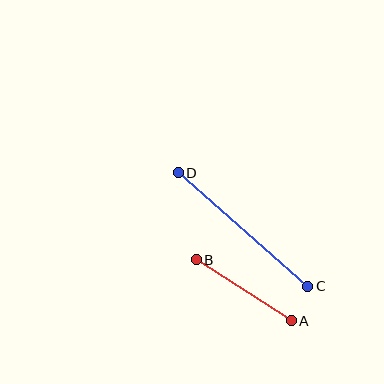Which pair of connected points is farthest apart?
Points C and D are farthest apart.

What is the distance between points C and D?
The distance is approximately 172 pixels.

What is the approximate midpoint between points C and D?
The midpoint is at approximately (243, 229) pixels.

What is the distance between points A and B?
The distance is approximately 113 pixels.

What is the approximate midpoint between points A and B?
The midpoint is at approximately (244, 290) pixels.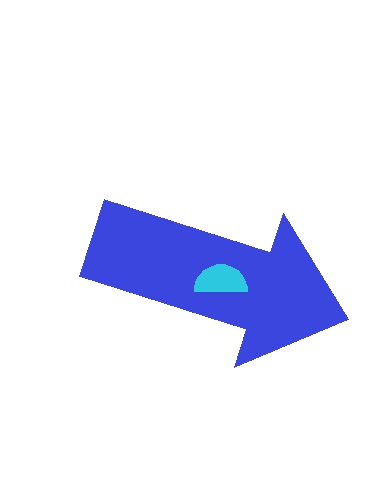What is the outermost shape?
The blue arrow.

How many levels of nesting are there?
2.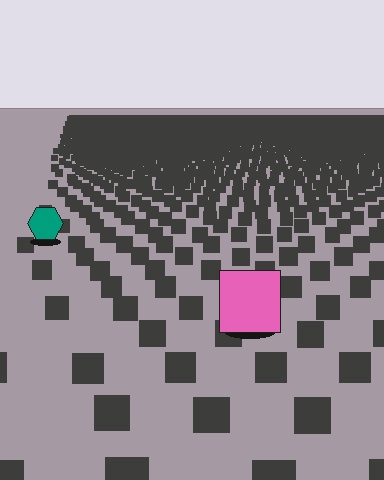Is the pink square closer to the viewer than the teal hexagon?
Yes. The pink square is closer — you can tell from the texture gradient: the ground texture is coarser near it.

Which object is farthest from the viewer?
The teal hexagon is farthest from the viewer. It appears smaller and the ground texture around it is denser.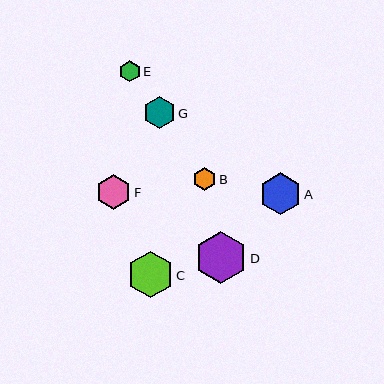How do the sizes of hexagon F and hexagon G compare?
Hexagon F and hexagon G are approximately the same size.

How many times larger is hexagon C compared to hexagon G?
Hexagon C is approximately 1.4 times the size of hexagon G.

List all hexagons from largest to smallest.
From largest to smallest: D, C, A, F, G, B, E.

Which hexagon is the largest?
Hexagon D is the largest with a size of approximately 52 pixels.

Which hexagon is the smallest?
Hexagon E is the smallest with a size of approximately 21 pixels.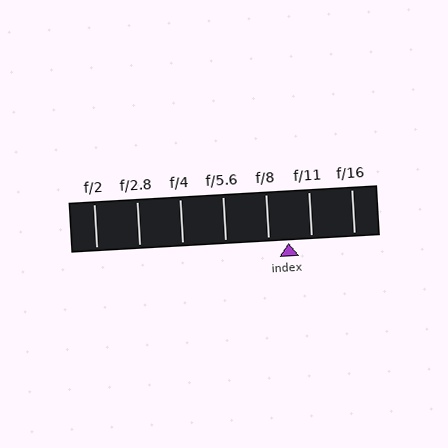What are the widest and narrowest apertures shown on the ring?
The widest aperture shown is f/2 and the narrowest is f/16.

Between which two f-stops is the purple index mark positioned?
The index mark is between f/8 and f/11.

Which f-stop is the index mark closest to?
The index mark is closest to f/8.